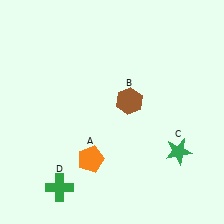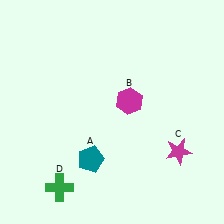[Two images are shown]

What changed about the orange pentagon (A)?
In Image 1, A is orange. In Image 2, it changed to teal.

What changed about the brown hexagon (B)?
In Image 1, B is brown. In Image 2, it changed to magenta.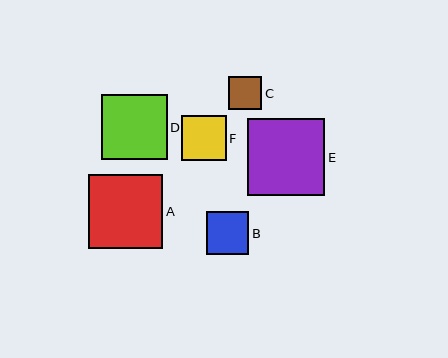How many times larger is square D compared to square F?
Square D is approximately 1.5 times the size of square F.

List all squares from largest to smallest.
From largest to smallest: E, A, D, F, B, C.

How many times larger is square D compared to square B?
Square D is approximately 1.5 times the size of square B.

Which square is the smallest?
Square C is the smallest with a size of approximately 33 pixels.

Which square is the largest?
Square E is the largest with a size of approximately 77 pixels.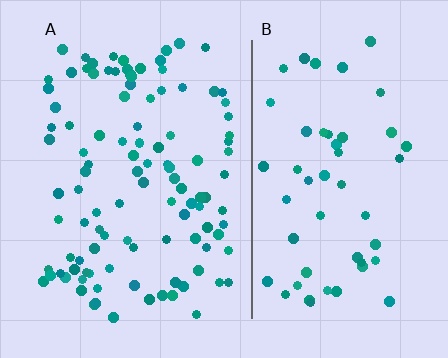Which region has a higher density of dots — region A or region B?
A (the left).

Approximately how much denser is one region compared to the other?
Approximately 2.1× — region A over region B.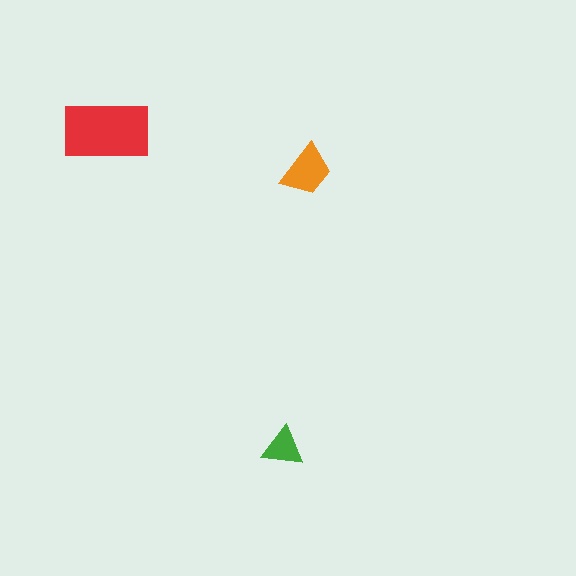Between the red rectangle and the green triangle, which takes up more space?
The red rectangle.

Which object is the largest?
The red rectangle.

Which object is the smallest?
The green triangle.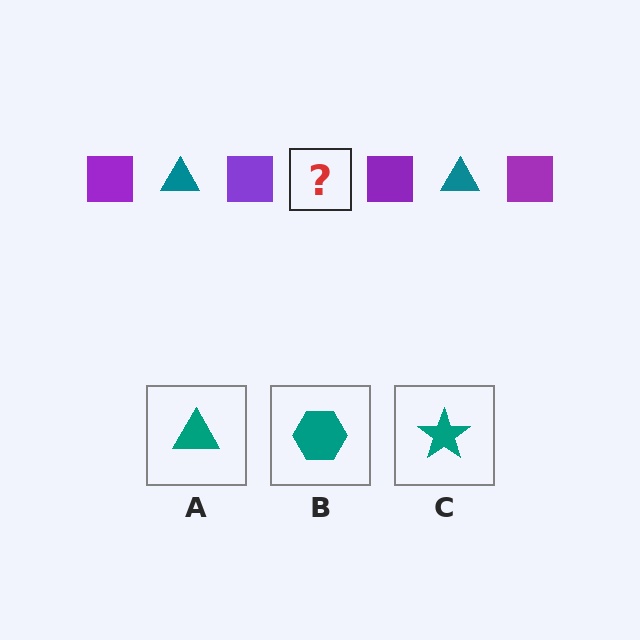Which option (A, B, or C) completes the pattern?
A.